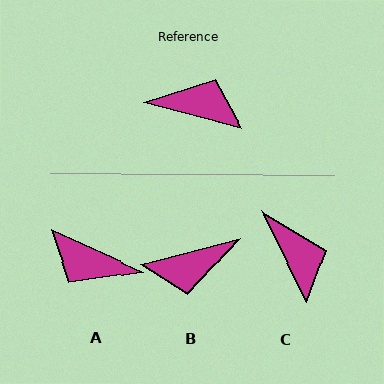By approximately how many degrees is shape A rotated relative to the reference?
Approximately 171 degrees counter-clockwise.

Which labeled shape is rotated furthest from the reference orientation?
A, about 171 degrees away.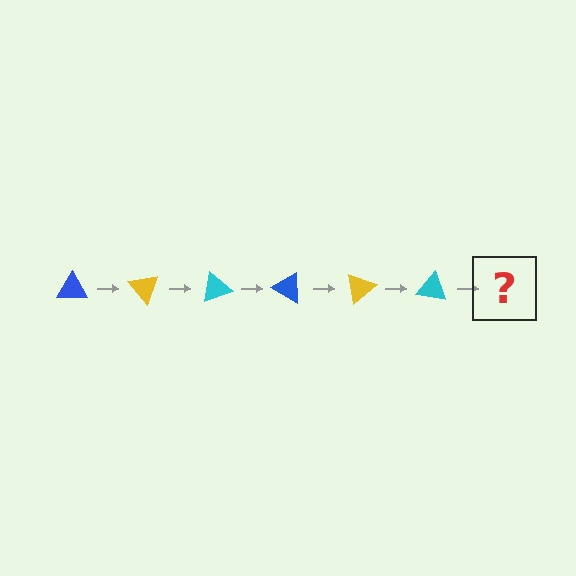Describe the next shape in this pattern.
It should be a blue triangle, rotated 300 degrees from the start.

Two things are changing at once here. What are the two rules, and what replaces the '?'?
The two rules are that it rotates 50 degrees each step and the color cycles through blue, yellow, and cyan. The '?' should be a blue triangle, rotated 300 degrees from the start.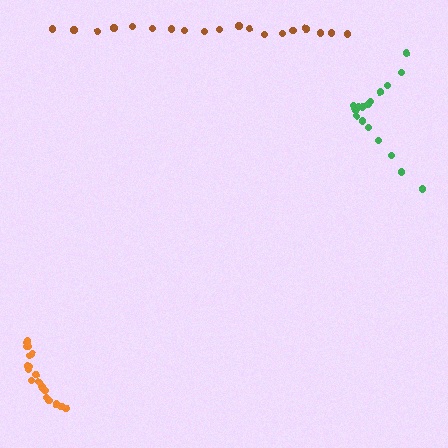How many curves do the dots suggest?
There are 3 distinct paths.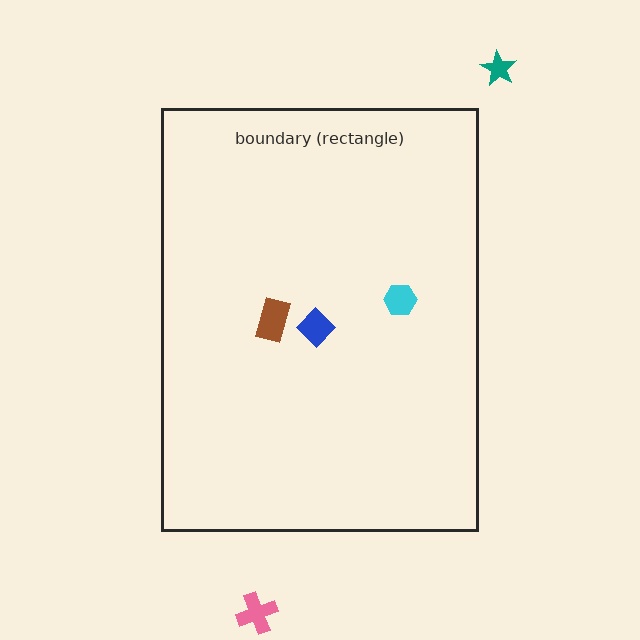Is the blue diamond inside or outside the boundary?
Inside.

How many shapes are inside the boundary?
3 inside, 2 outside.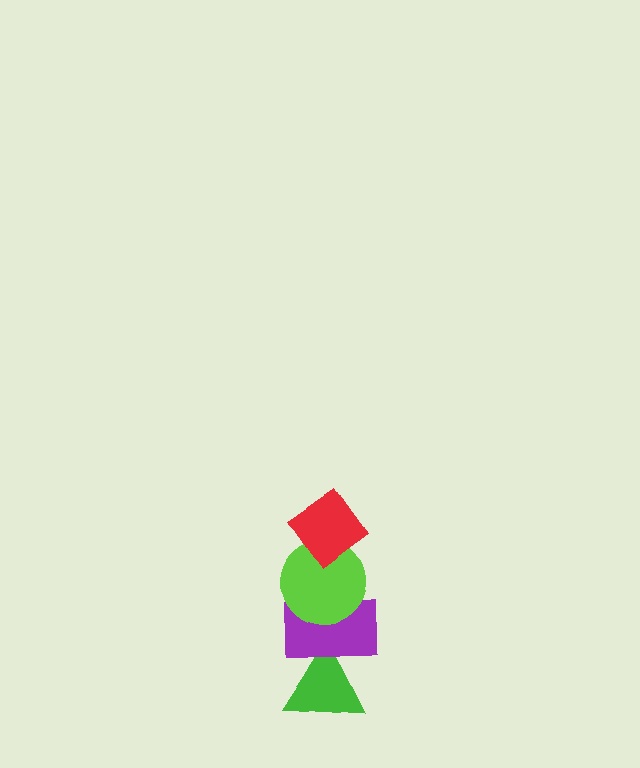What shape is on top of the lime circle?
The red diamond is on top of the lime circle.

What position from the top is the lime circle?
The lime circle is 2nd from the top.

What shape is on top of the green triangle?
The purple rectangle is on top of the green triangle.